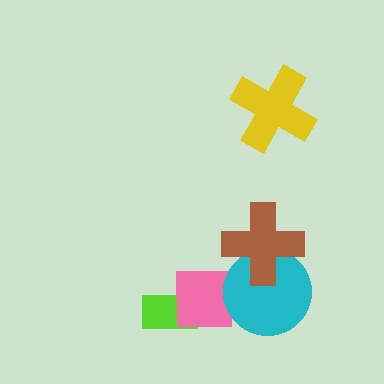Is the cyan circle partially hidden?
Yes, it is partially covered by another shape.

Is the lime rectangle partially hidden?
Yes, it is partially covered by another shape.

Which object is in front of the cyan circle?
The brown cross is in front of the cyan circle.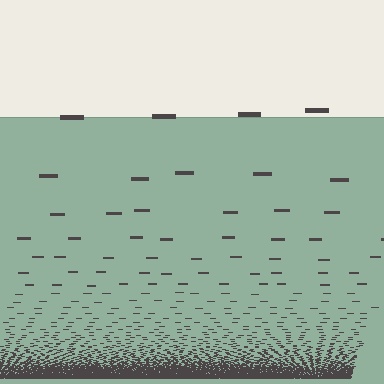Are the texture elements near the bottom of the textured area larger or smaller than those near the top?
Smaller. The gradient is inverted — elements near the bottom are smaller and denser.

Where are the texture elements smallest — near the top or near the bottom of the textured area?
Near the bottom.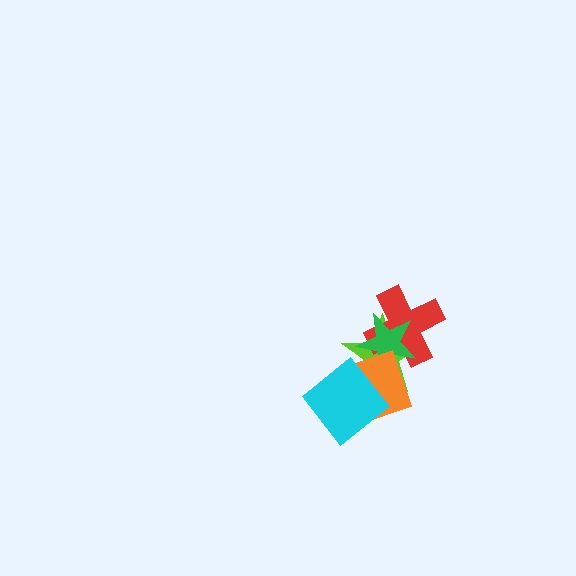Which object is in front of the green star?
The orange square is in front of the green star.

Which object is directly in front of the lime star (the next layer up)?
The red cross is directly in front of the lime star.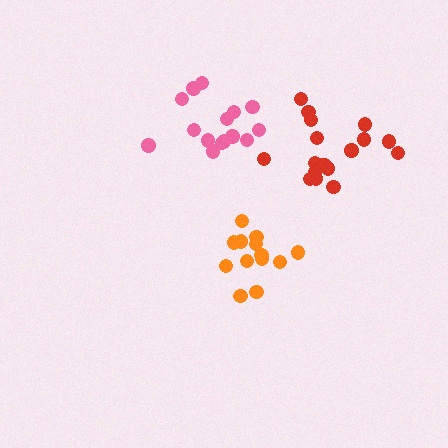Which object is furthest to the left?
The pink cluster is leftmost.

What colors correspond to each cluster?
The clusters are colored: pink, orange, red.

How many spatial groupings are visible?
There are 3 spatial groupings.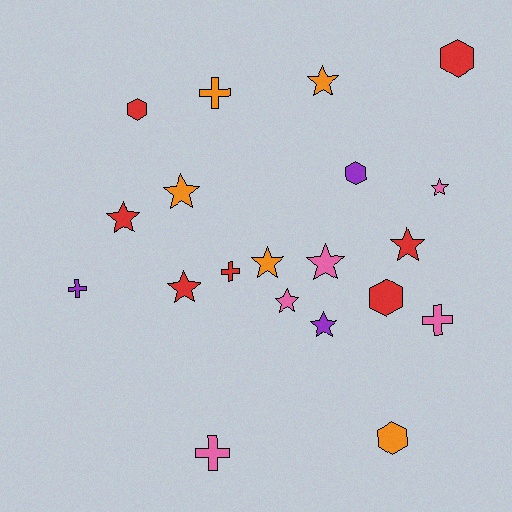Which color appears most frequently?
Red, with 7 objects.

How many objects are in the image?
There are 20 objects.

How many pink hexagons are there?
There are no pink hexagons.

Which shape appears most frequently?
Star, with 10 objects.